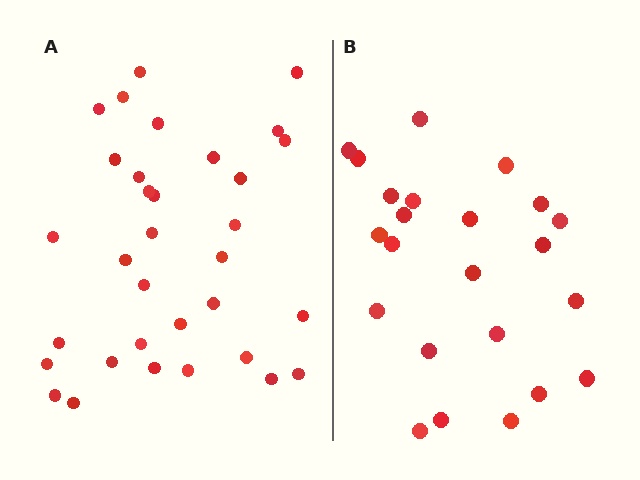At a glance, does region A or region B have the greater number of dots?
Region A (the left region) has more dots.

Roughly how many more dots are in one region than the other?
Region A has roughly 10 or so more dots than region B.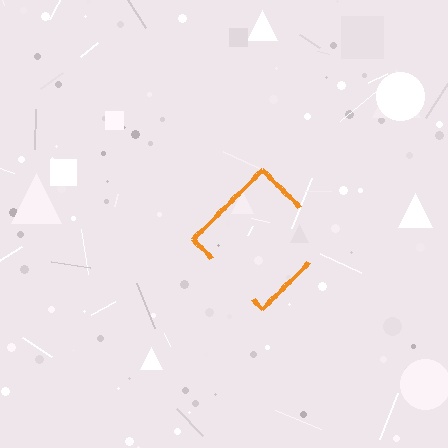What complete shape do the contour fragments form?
The contour fragments form a diamond.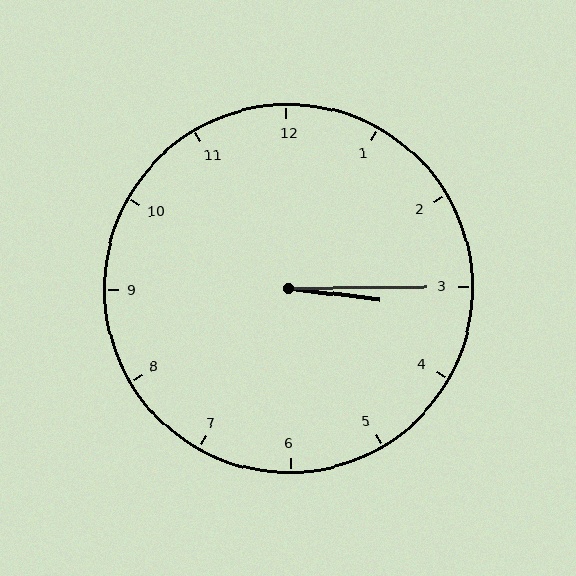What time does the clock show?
3:15.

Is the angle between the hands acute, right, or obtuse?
It is acute.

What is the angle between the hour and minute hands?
Approximately 8 degrees.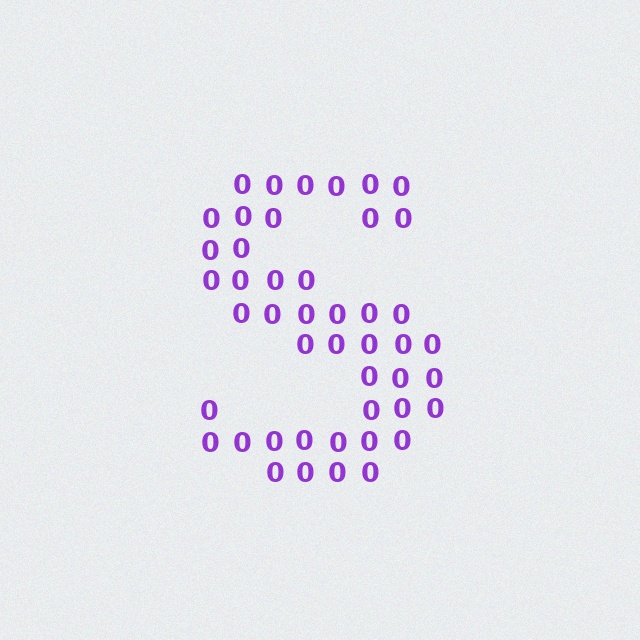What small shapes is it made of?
It is made of small digit 0's.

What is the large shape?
The large shape is the letter S.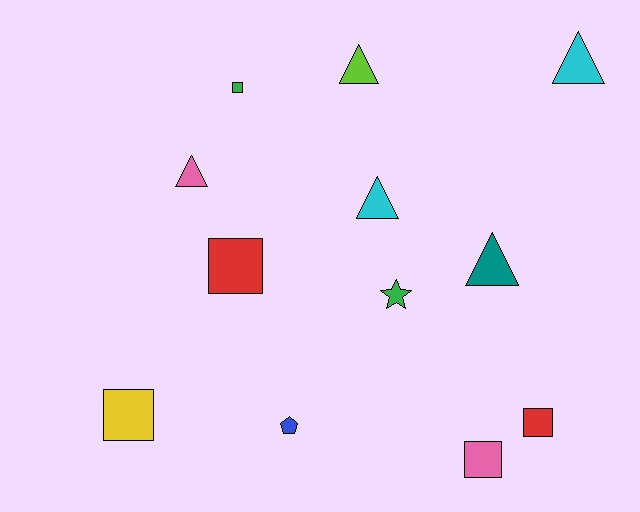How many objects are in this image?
There are 12 objects.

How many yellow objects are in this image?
There is 1 yellow object.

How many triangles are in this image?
There are 5 triangles.